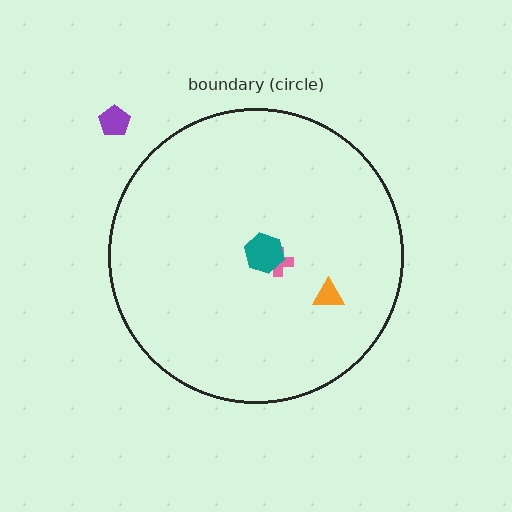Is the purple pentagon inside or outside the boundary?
Outside.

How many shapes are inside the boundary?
3 inside, 1 outside.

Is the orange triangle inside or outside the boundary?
Inside.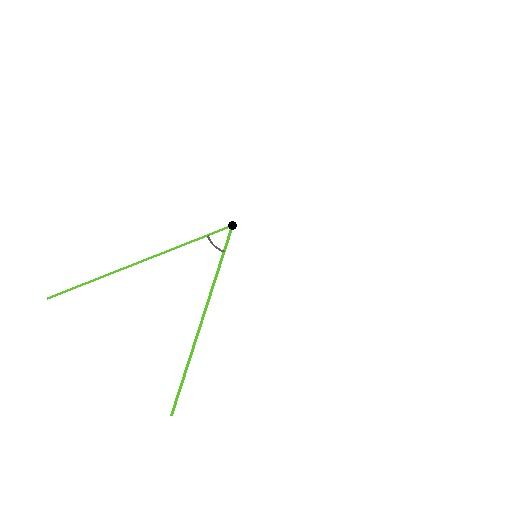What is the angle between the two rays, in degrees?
Approximately 51 degrees.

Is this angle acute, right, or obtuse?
It is acute.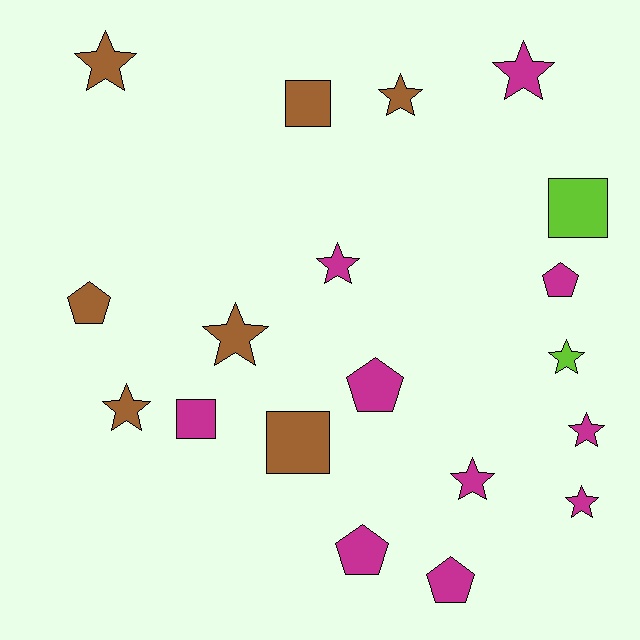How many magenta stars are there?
There are 5 magenta stars.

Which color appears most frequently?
Magenta, with 10 objects.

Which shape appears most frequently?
Star, with 10 objects.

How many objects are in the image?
There are 19 objects.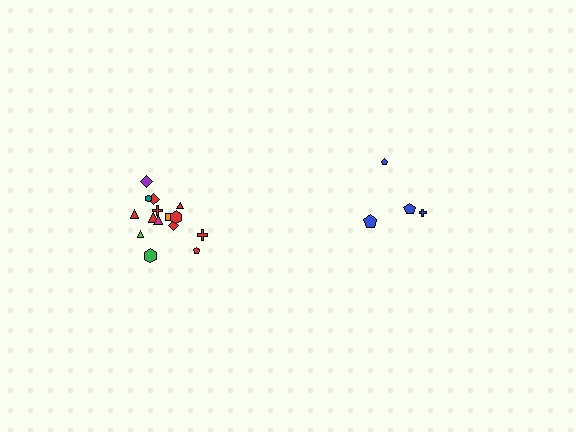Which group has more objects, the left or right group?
The left group.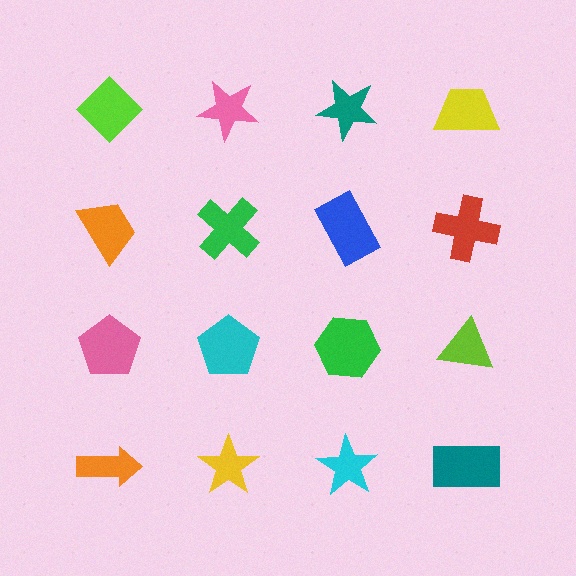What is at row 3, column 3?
A green hexagon.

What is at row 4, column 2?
A yellow star.